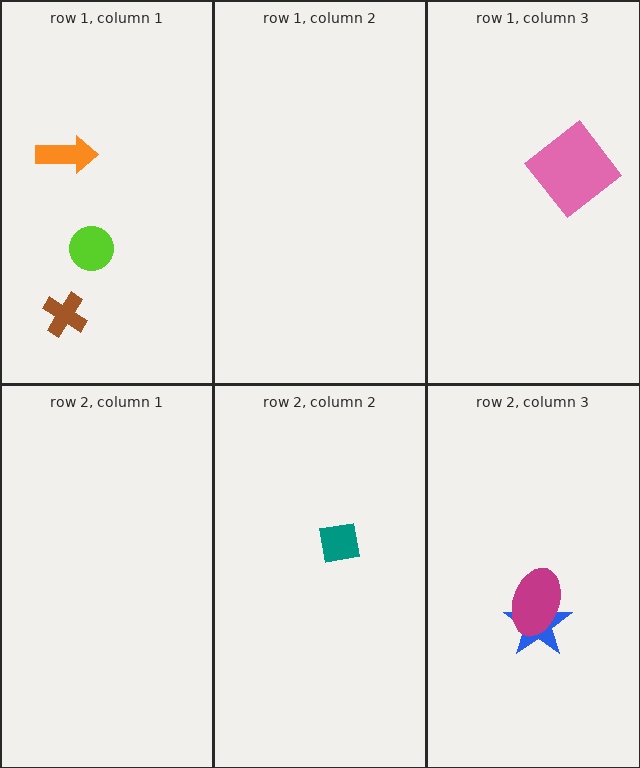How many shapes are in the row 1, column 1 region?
3.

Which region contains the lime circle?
The row 1, column 1 region.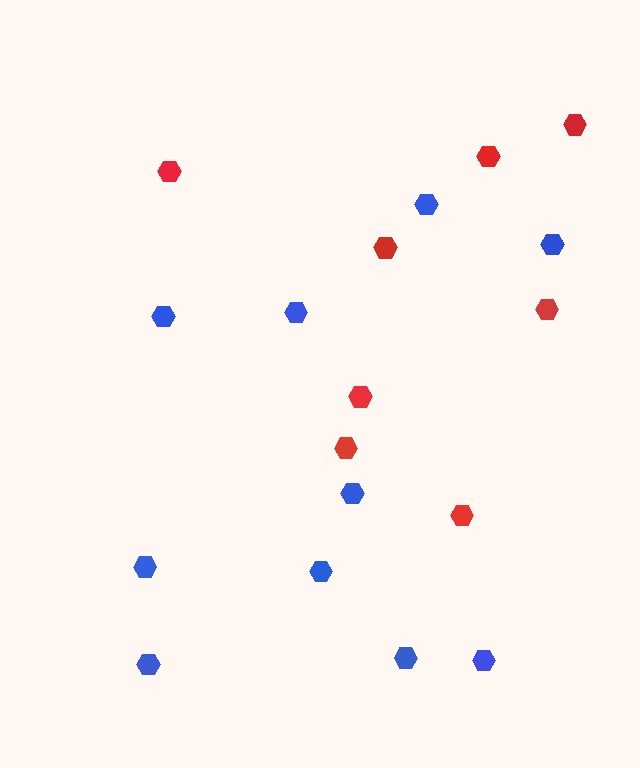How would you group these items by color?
There are 2 groups: one group of blue hexagons (10) and one group of red hexagons (8).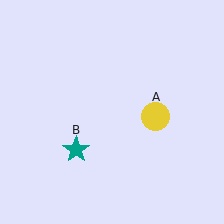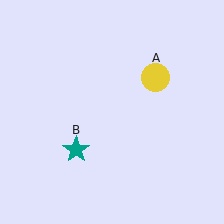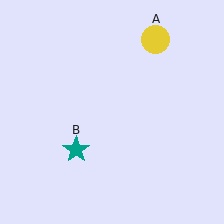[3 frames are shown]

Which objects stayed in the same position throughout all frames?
Teal star (object B) remained stationary.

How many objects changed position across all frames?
1 object changed position: yellow circle (object A).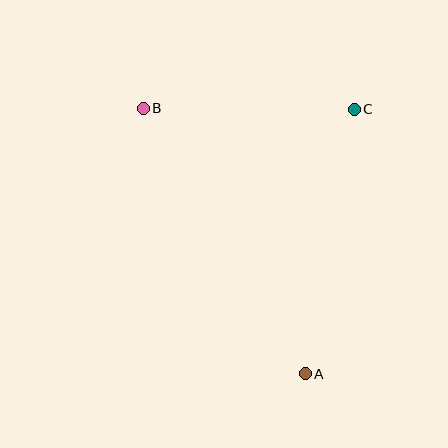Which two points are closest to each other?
Points B and C are closest to each other.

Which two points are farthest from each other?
Points A and B are farthest from each other.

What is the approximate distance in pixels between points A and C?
The distance between A and C is approximately 269 pixels.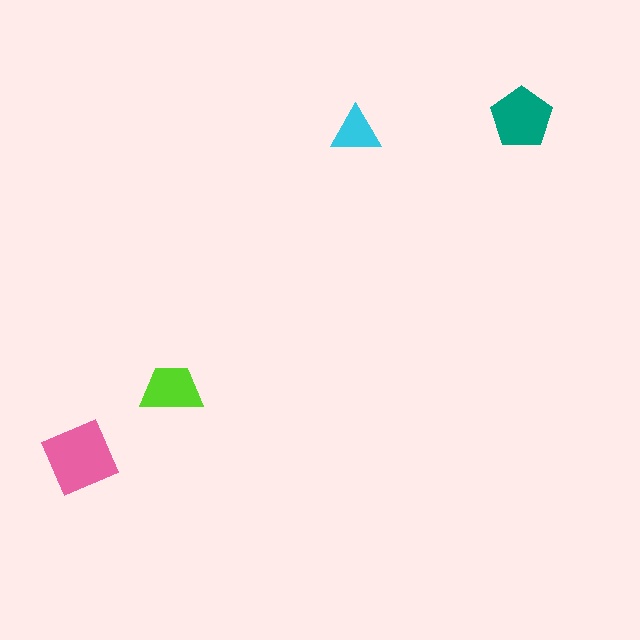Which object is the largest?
The pink square.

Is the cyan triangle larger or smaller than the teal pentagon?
Smaller.